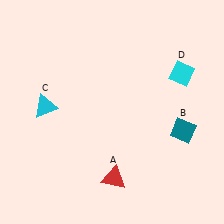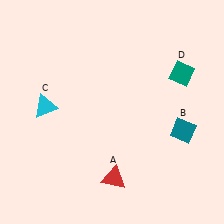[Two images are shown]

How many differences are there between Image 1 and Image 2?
There is 1 difference between the two images.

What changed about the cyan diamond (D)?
In Image 1, D is cyan. In Image 2, it changed to teal.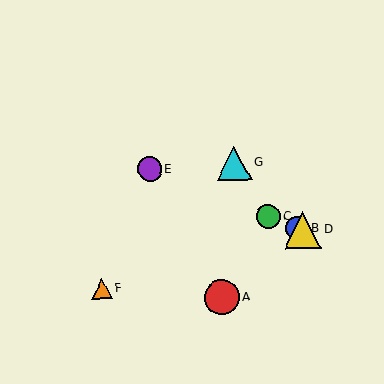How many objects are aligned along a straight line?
4 objects (B, C, D, E) are aligned along a straight line.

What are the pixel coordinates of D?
Object D is at (303, 230).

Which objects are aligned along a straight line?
Objects B, C, D, E are aligned along a straight line.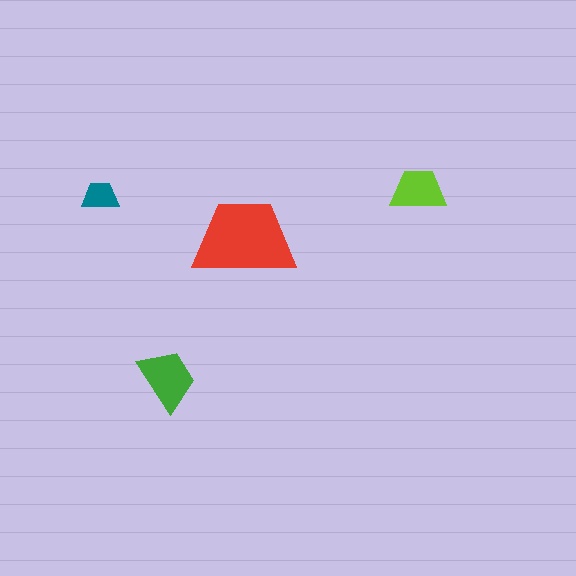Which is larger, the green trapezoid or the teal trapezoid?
The green one.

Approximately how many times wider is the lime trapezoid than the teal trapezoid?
About 1.5 times wider.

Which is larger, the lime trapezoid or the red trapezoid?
The red one.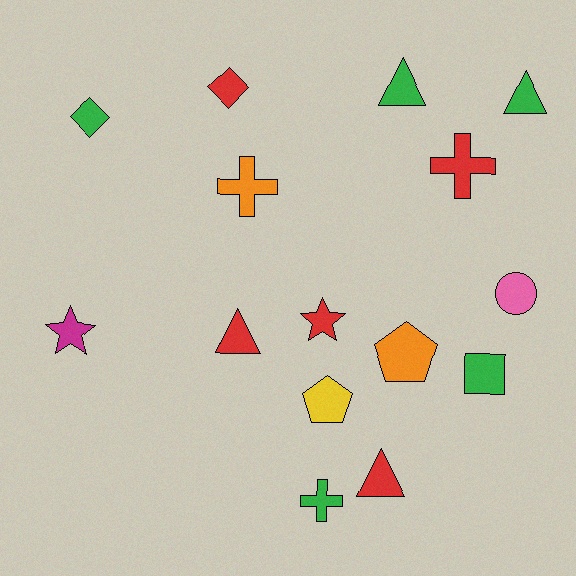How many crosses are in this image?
There are 3 crosses.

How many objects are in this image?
There are 15 objects.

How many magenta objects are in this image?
There is 1 magenta object.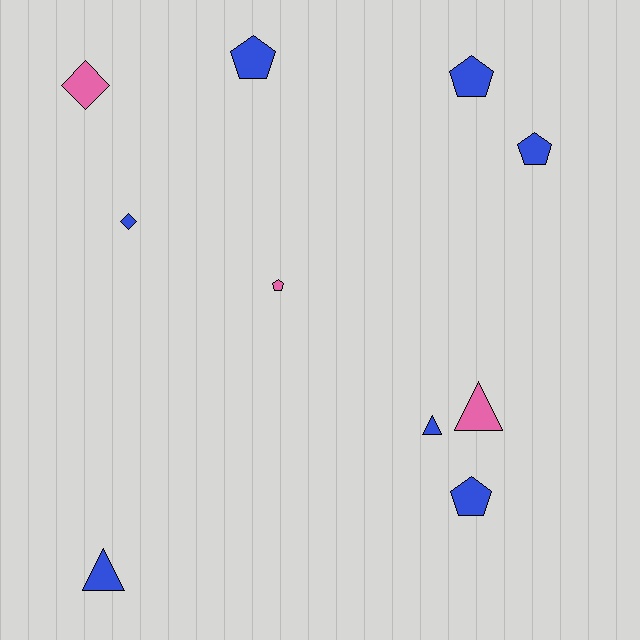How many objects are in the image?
There are 10 objects.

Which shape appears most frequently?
Pentagon, with 5 objects.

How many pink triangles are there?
There is 1 pink triangle.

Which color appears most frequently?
Blue, with 7 objects.